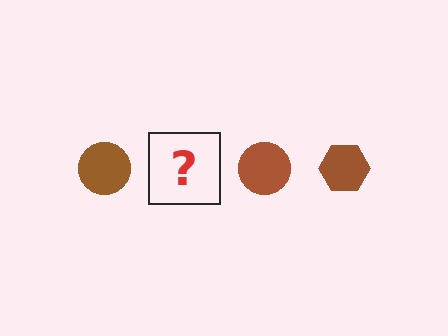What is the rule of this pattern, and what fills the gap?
The rule is that the pattern cycles through circle, hexagon shapes in brown. The gap should be filled with a brown hexagon.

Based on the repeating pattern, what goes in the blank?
The blank should be a brown hexagon.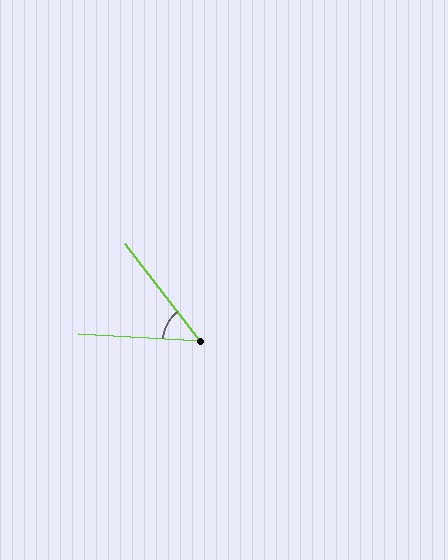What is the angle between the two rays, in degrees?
Approximately 49 degrees.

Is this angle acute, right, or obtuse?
It is acute.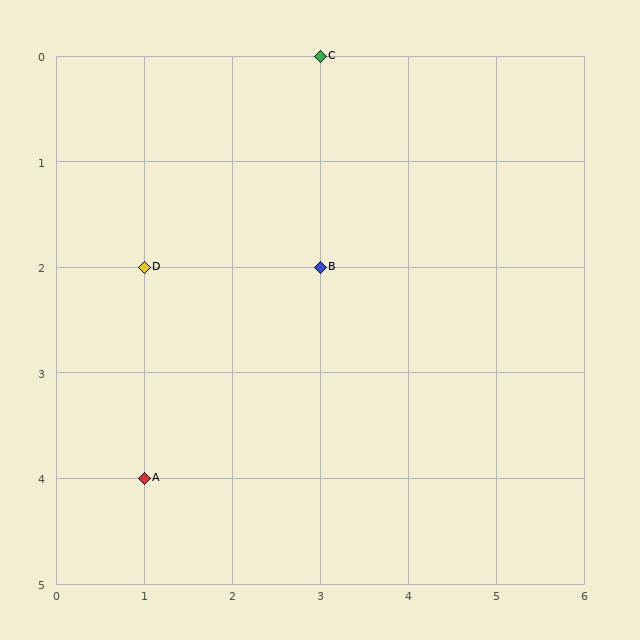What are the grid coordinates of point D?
Point D is at grid coordinates (1, 2).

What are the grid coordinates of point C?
Point C is at grid coordinates (3, 0).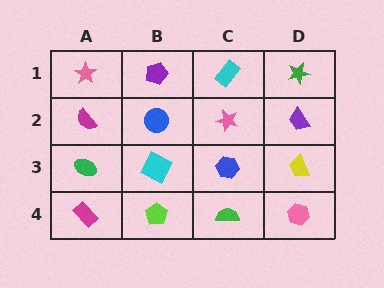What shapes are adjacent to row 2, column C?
A cyan rectangle (row 1, column C), a blue hexagon (row 3, column C), a blue circle (row 2, column B), a purple trapezoid (row 2, column D).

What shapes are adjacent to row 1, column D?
A purple trapezoid (row 2, column D), a cyan rectangle (row 1, column C).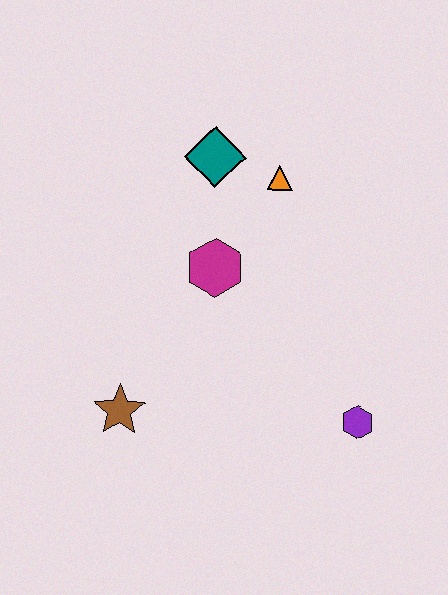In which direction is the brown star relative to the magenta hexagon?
The brown star is below the magenta hexagon.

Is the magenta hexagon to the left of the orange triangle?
Yes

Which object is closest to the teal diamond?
The orange triangle is closest to the teal diamond.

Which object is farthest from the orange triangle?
The brown star is farthest from the orange triangle.